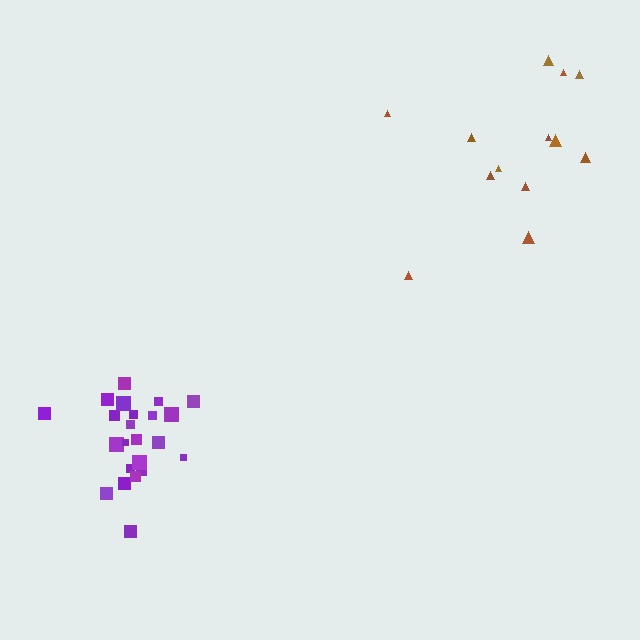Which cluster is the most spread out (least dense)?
Brown.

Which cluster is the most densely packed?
Purple.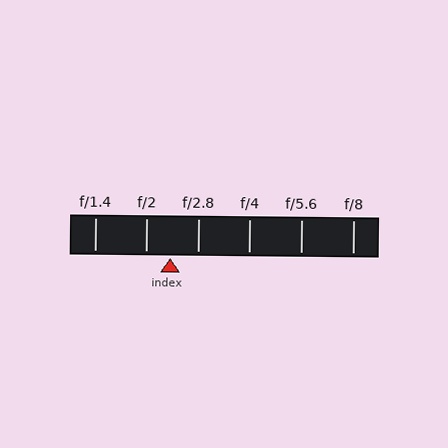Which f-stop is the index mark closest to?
The index mark is closest to f/2.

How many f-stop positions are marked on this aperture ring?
There are 6 f-stop positions marked.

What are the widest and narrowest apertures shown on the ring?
The widest aperture shown is f/1.4 and the narrowest is f/8.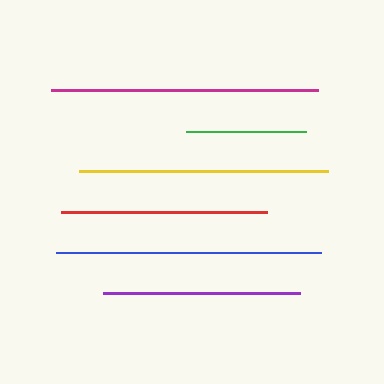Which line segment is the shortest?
The green line is the shortest at approximately 120 pixels.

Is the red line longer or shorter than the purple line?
The red line is longer than the purple line.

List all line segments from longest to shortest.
From longest to shortest: magenta, blue, yellow, red, purple, green.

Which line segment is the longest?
The magenta line is the longest at approximately 267 pixels.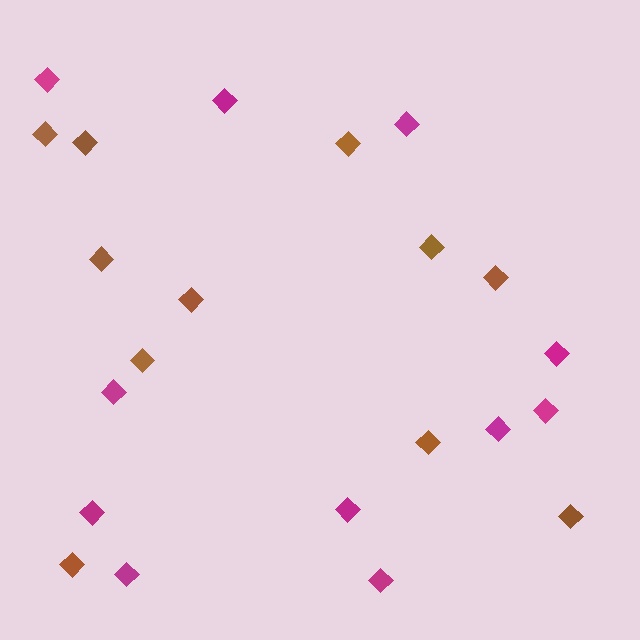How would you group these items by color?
There are 2 groups: one group of magenta diamonds (11) and one group of brown diamonds (11).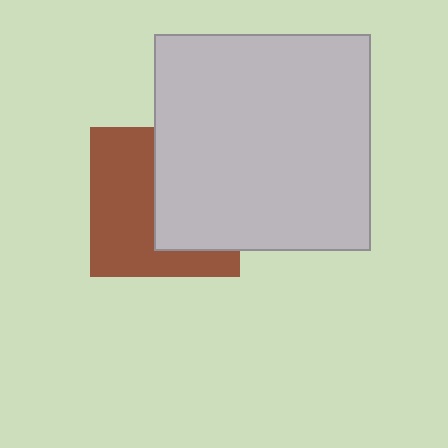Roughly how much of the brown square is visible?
About half of it is visible (roughly 53%).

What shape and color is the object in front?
The object in front is a light gray square.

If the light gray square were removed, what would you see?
You would see the complete brown square.